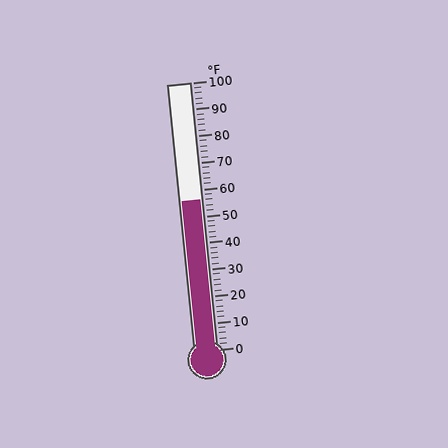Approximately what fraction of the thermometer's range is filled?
The thermometer is filled to approximately 55% of its range.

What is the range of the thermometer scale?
The thermometer scale ranges from 0°F to 100°F.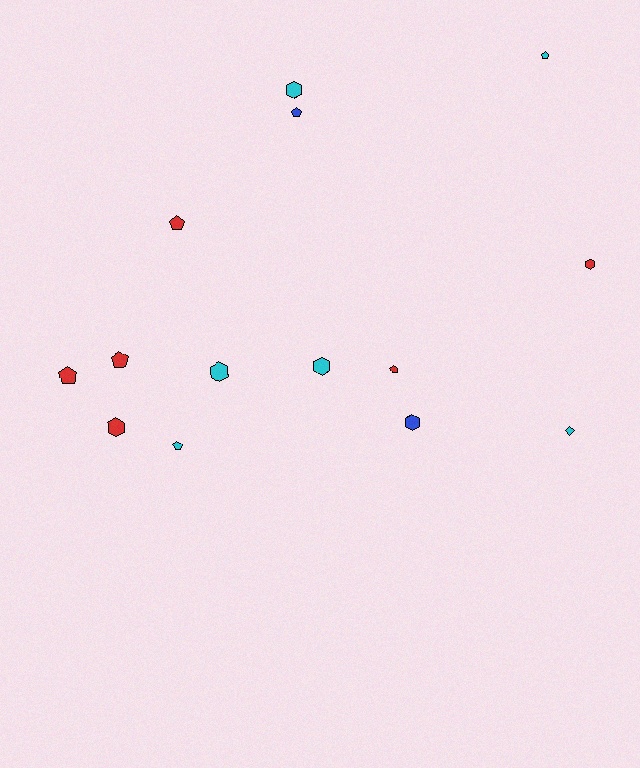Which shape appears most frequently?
Pentagon, with 7 objects.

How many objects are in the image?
There are 14 objects.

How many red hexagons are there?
There are 2 red hexagons.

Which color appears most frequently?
Cyan, with 6 objects.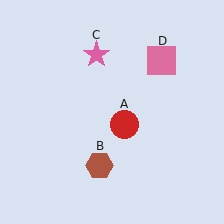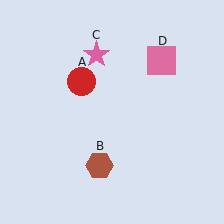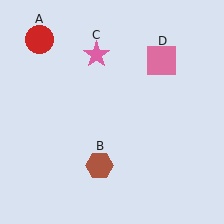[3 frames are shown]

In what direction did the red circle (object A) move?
The red circle (object A) moved up and to the left.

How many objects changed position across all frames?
1 object changed position: red circle (object A).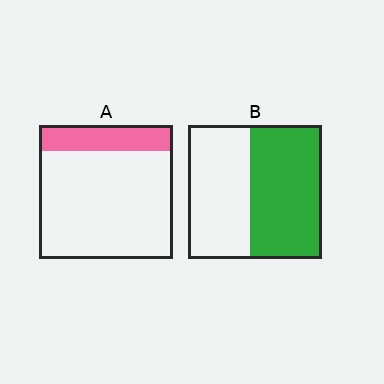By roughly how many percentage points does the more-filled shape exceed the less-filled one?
By roughly 35 percentage points (B over A).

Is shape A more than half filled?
No.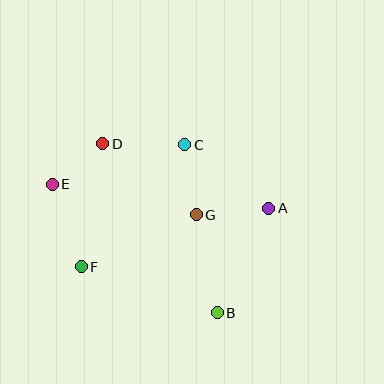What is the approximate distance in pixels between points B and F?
The distance between B and F is approximately 143 pixels.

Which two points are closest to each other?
Points D and E are closest to each other.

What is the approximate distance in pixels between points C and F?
The distance between C and F is approximately 160 pixels.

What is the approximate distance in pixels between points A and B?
The distance between A and B is approximately 117 pixels.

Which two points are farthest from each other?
Points A and E are farthest from each other.